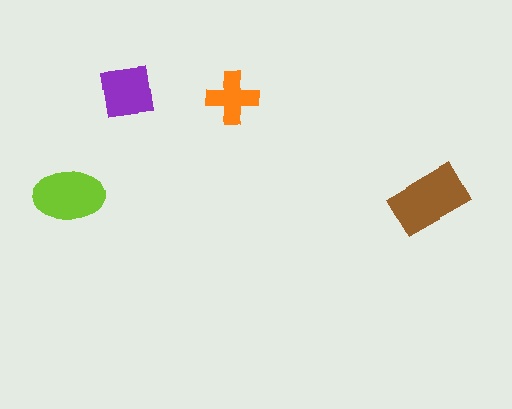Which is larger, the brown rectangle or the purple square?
The brown rectangle.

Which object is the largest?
The brown rectangle.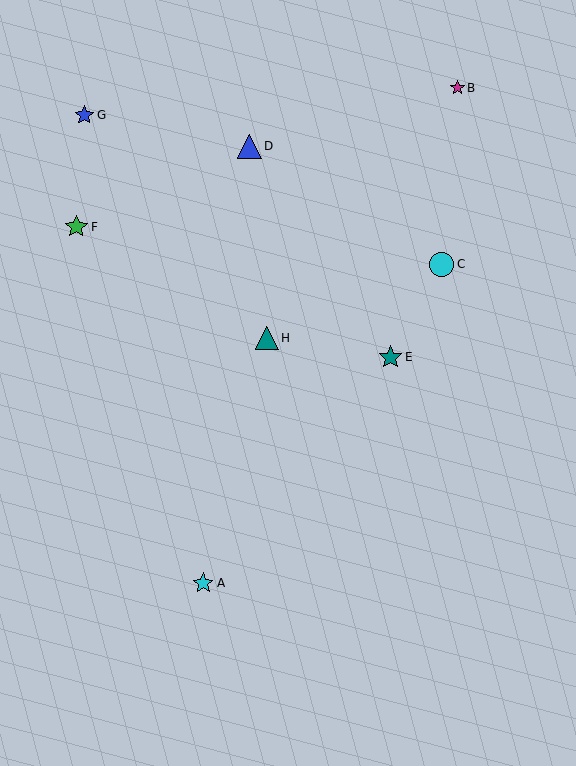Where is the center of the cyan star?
The center of the cyan star is at (203, 583).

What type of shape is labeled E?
Shape E is a teal star.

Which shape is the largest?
The cyan circle (labeled C) is the largest.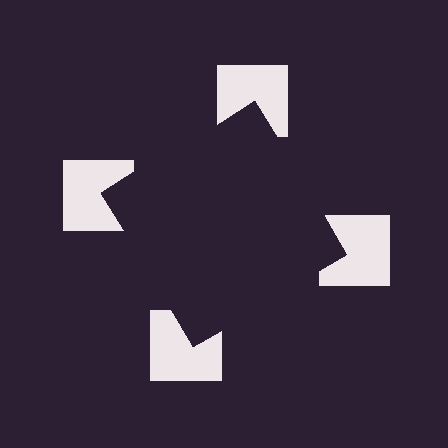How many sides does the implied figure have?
4 sides.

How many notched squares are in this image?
There are 4 — one at each vertex of the illusory square.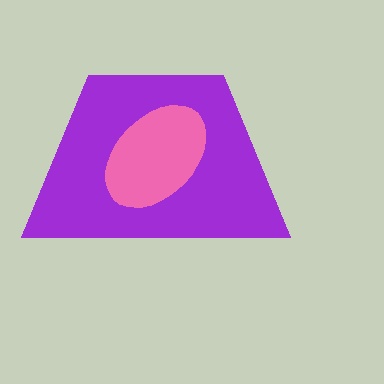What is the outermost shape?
The purple trapezoid.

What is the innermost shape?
The pink ellipse.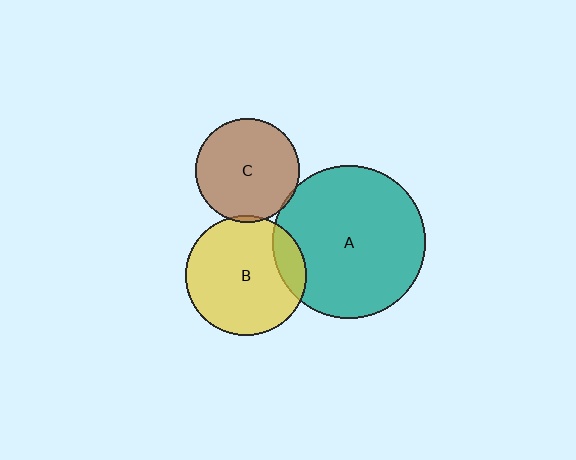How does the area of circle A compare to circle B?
Approximately 1.6 times.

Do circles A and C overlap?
Yes.